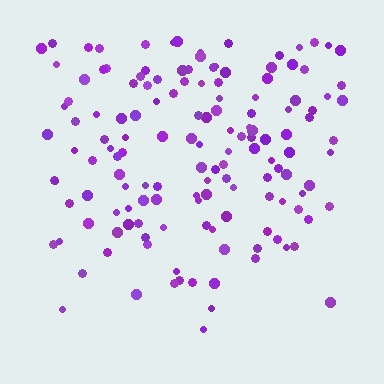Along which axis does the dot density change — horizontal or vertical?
Vertical.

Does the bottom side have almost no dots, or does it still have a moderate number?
Still a moderate number, just noticeably fewer than the top.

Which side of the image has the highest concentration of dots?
The top.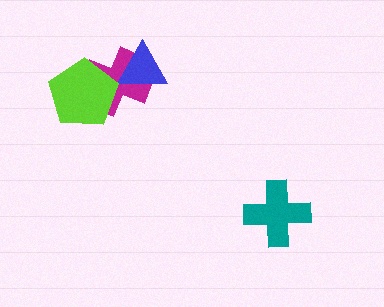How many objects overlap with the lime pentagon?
1 object overlaps with the lime pentagon.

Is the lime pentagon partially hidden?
No, no other shape covers it.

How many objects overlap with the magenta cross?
2 objects overlap with the magenta cross.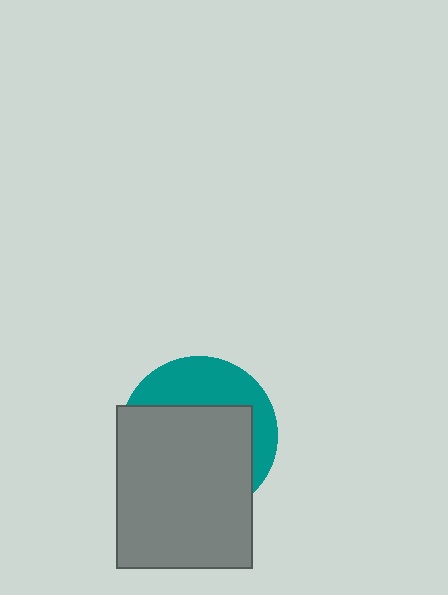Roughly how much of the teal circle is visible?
A small part of it is visible (roughly 35%).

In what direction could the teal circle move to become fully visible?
The teal circle could move up. That would shift it out from behind the gray rectangle entirely.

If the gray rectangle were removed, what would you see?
You would see the complete teal circle.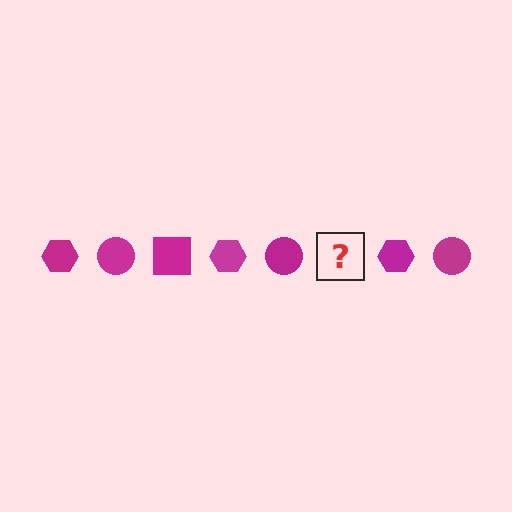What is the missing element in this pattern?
The missing element is a magenta square.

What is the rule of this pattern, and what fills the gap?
The rule is that the pattern cycles through hexagon, circle, square shapes in magenta. The gap should be filled with a magenta square.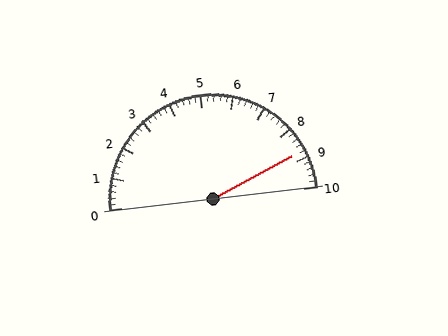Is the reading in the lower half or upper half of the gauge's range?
The reading is in the upper half of the range (0 to 10).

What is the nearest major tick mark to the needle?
The nearest major tick mark is 9.